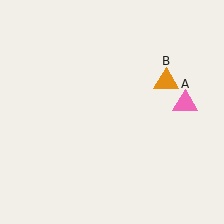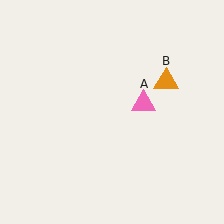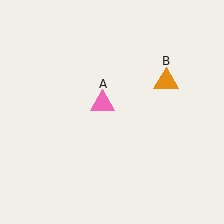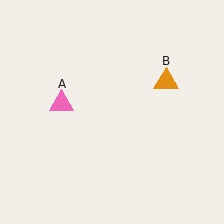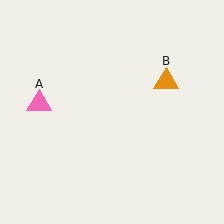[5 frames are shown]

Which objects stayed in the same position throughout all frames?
Orange triangle (object B) remained stationary.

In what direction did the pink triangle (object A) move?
The pink triangle (object A) moved left.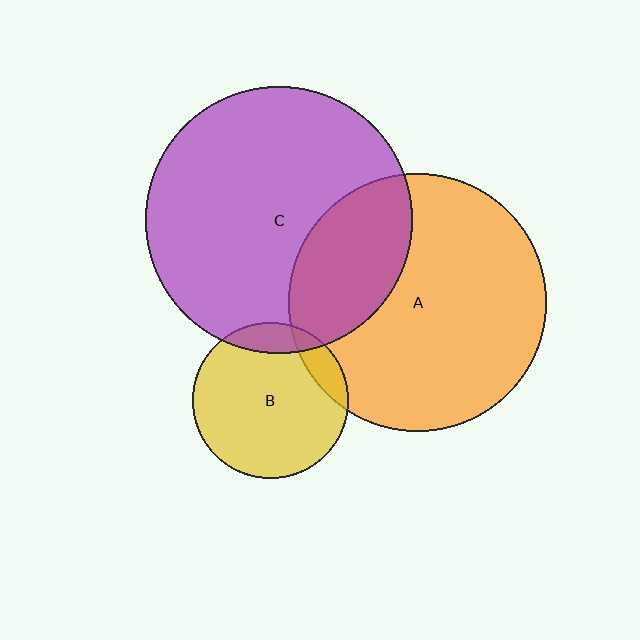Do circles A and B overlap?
Yes.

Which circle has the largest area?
Circle C (purple).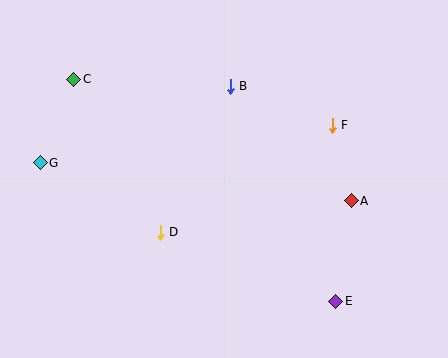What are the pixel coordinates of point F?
Point F is at (332, 125).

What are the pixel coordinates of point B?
Point B is at (230, 86).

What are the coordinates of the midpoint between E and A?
The midpoint between E and A is at (343, 251).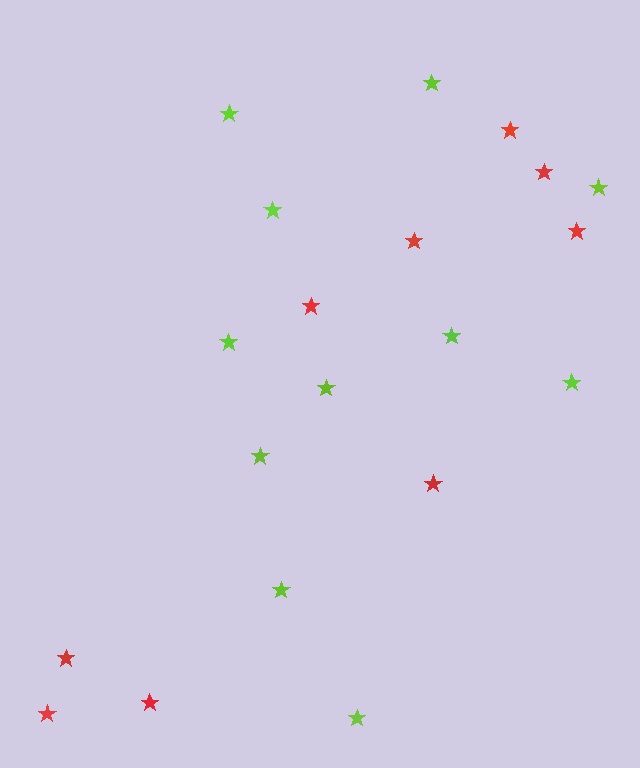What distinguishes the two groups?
There are 2 groups: one group of lime stars (11) and one group of red stars (9).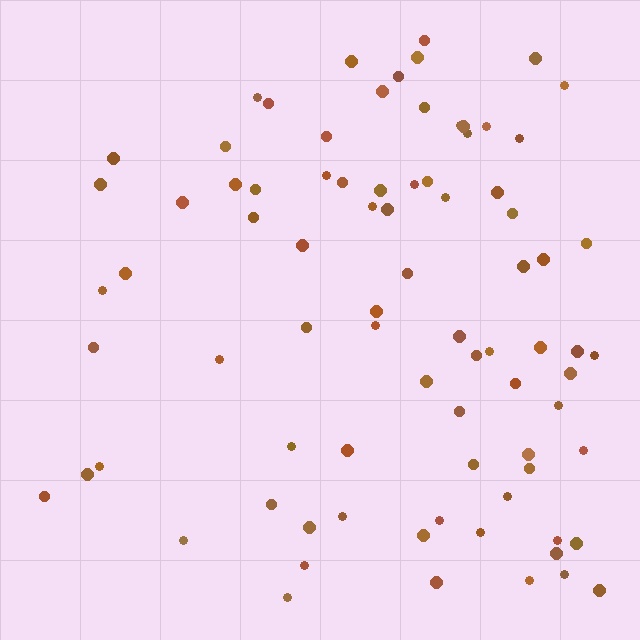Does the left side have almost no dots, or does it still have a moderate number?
Still a moderate number, just noticeably fewer than the right.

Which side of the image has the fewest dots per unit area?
The left.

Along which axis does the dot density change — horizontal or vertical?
Horizontal.